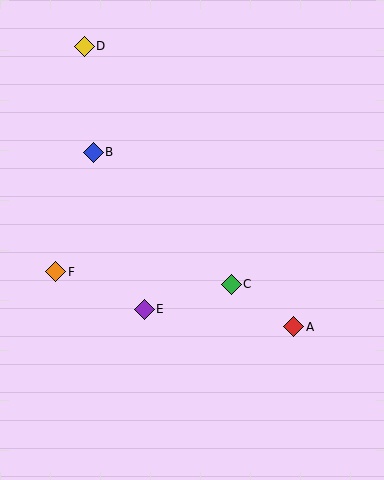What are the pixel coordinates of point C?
Point C is at (231, 284).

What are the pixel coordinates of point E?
Point E is at (144, 309).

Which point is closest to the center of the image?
Point C at (231, 284) is closest to the center.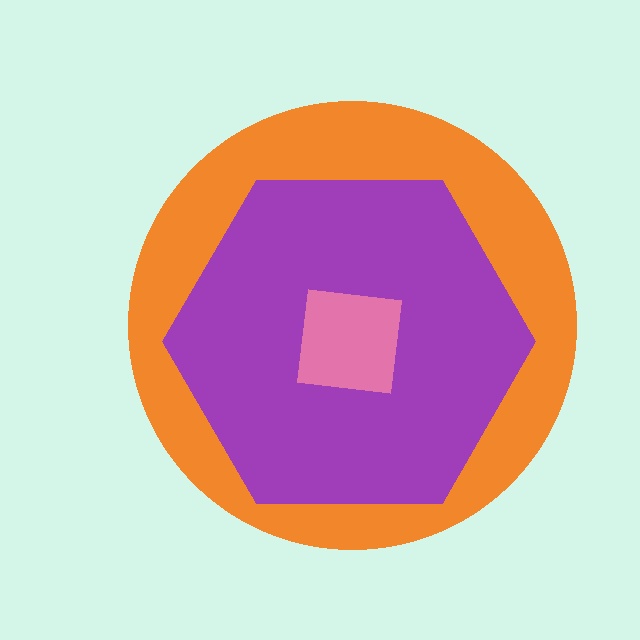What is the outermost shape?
The orange circle.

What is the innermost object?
The pink square.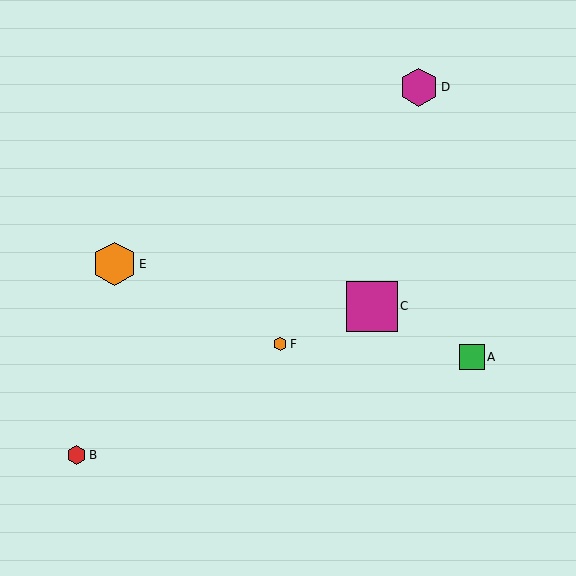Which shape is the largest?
The magenta square (labeled C) is the largest.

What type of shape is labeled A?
Shape A is a green square.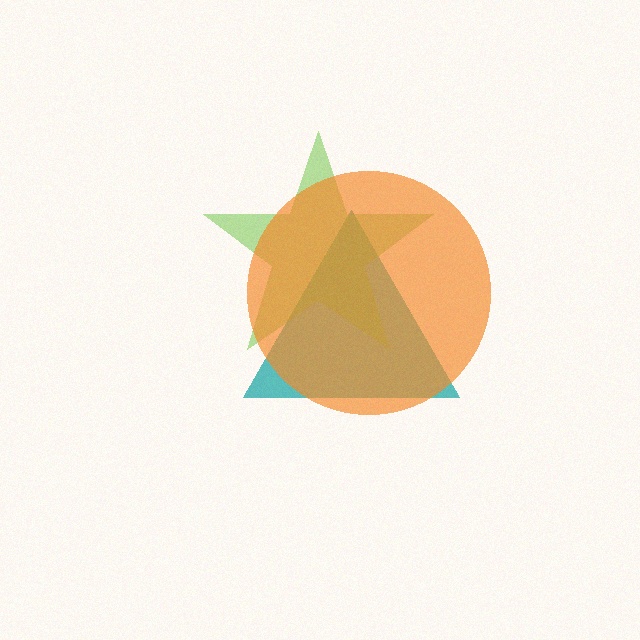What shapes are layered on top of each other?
The layered shapes are: a teal triangle, a lime star, an orange circle.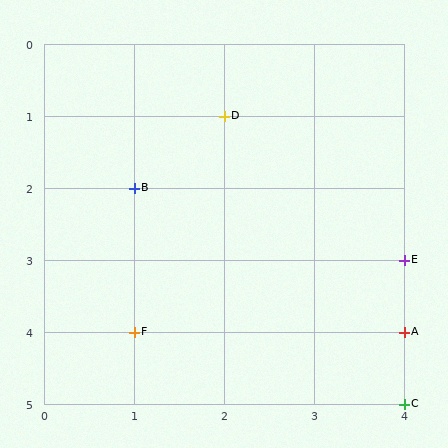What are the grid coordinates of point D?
Point D is at grid coordinates (2, 1).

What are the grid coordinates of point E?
Point E is at grid coordinates (4, 3).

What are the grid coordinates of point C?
Point C is at grid coordinates (4, 5).